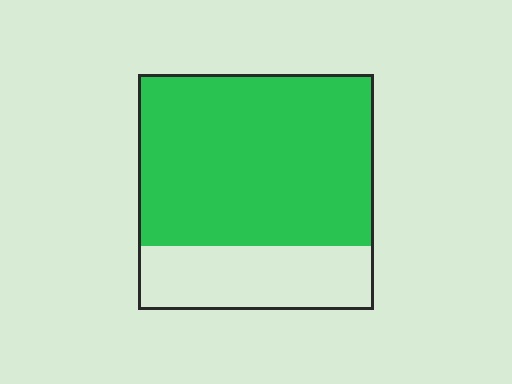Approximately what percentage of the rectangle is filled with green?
Approximately 75%.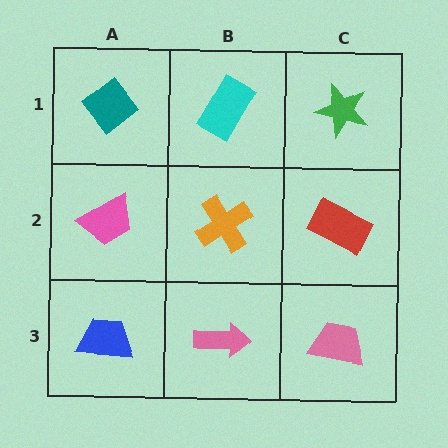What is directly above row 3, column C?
A red rectangle.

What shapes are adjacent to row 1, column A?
A pink trapezoid (row 2, column A), a cyan rectangle (row 1, column B).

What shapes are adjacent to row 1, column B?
An orange cross (row 2, column B), a teal diamond (row 1, column A), a green star (row 1, column C).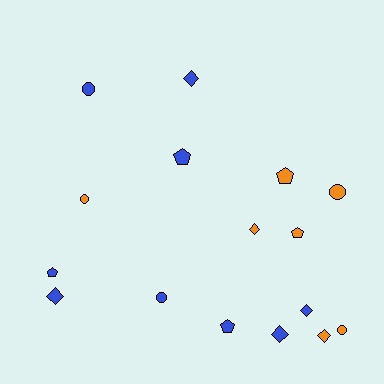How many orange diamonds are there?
There are 2 orange diamonds.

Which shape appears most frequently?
Diamond, with 6 objects.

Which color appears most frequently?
Blue, with 9 objects.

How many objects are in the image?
There are 16 objects.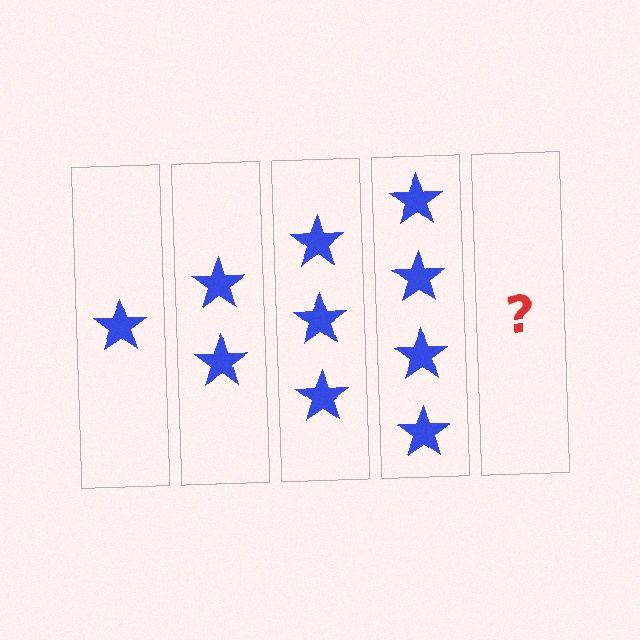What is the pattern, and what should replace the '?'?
The pattern is that each step adds one more star. The '?' should be 5 stars.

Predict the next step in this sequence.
The next step is 5 stars.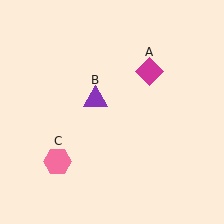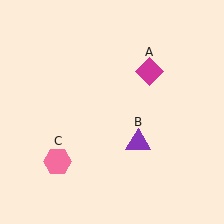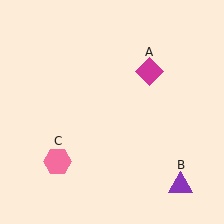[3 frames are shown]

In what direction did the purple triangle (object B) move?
The purple triangle (object B) moved down and to the right.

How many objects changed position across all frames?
1 object changed position: purple triangle (object B).